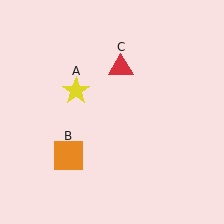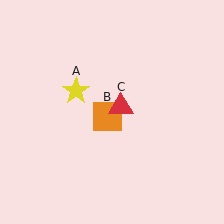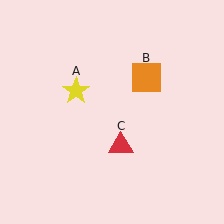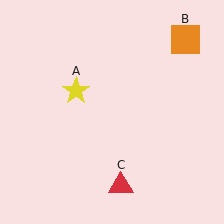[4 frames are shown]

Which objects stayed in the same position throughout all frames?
Yellow star (object A) remained stationary.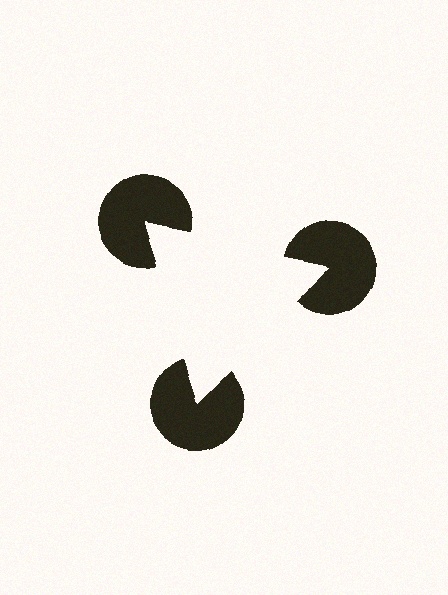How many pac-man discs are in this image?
There are 3 — one at each vertex of the illusory triangle.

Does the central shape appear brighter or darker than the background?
It typically appears slightly brighter than the background, even though no actual brightness change is drawn.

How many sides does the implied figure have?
3 sides.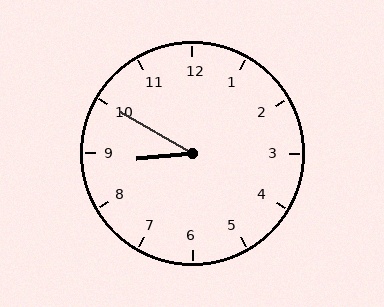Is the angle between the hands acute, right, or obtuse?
It is acute.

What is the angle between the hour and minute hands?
Approximately 35 degrees.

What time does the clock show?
8:50.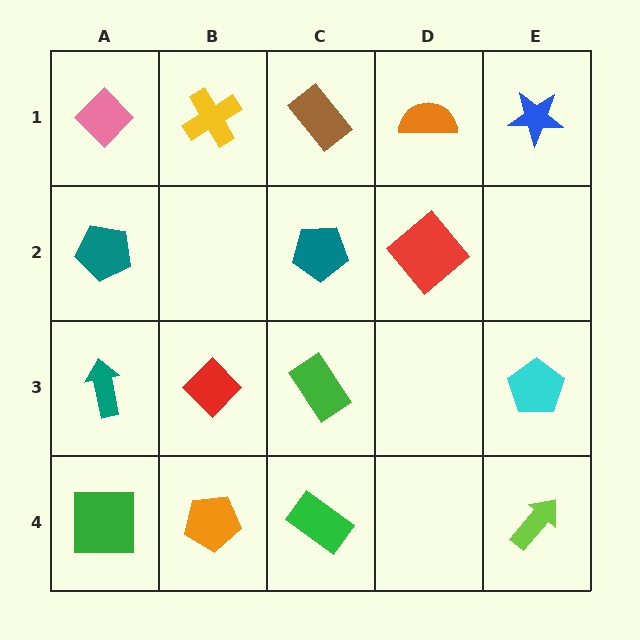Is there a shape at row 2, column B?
No, that cell is empty.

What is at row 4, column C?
A green rectangle.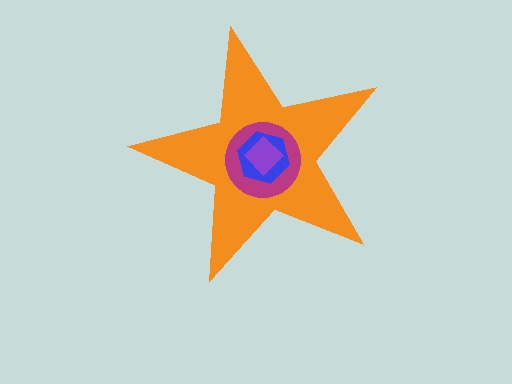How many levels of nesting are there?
4.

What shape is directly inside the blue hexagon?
The purple diamond.